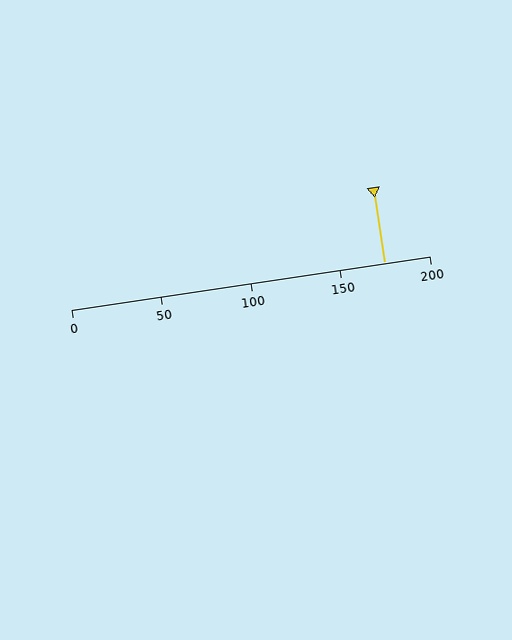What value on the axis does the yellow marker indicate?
The marker indicates approximately 175.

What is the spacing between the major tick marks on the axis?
The major ticks are spaced 50 apart.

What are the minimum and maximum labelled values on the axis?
The axis runs from 0 to 200.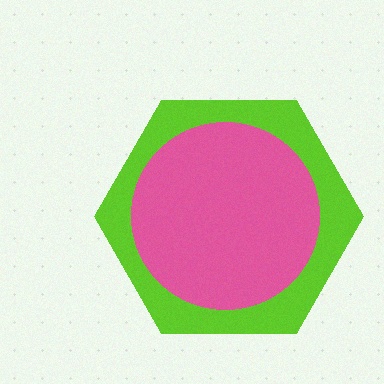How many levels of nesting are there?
2.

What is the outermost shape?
The lime hexagon.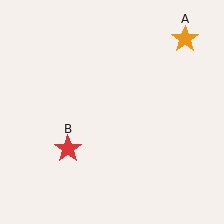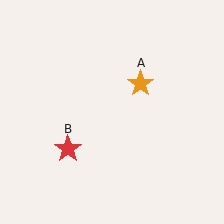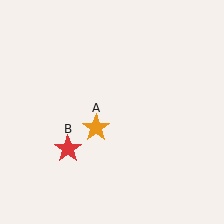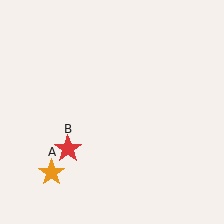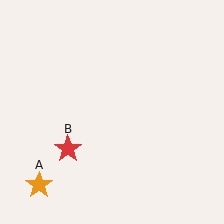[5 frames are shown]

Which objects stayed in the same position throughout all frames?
Red star (object B) remained stationary.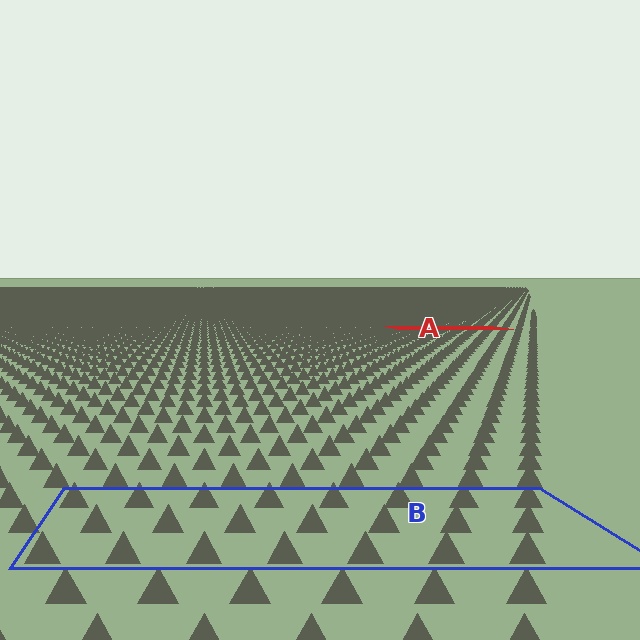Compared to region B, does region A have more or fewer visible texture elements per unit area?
Region A has more texture elements per unit area — they are packed more densely because it is farther away.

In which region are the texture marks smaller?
The texture marks are smaller in region A, because it is farther away.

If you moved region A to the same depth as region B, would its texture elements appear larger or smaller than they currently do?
They would appear larger. At a closer depth, the same texture elements are projected at a bigger on-screen size.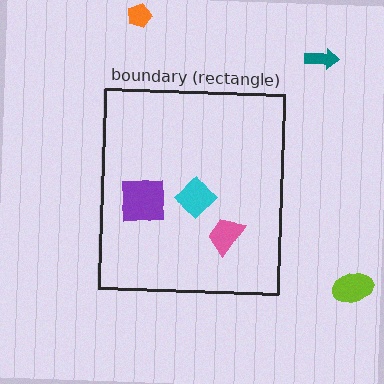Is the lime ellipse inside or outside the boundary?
Outside.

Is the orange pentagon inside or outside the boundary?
Outside.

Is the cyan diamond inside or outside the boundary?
Inside.